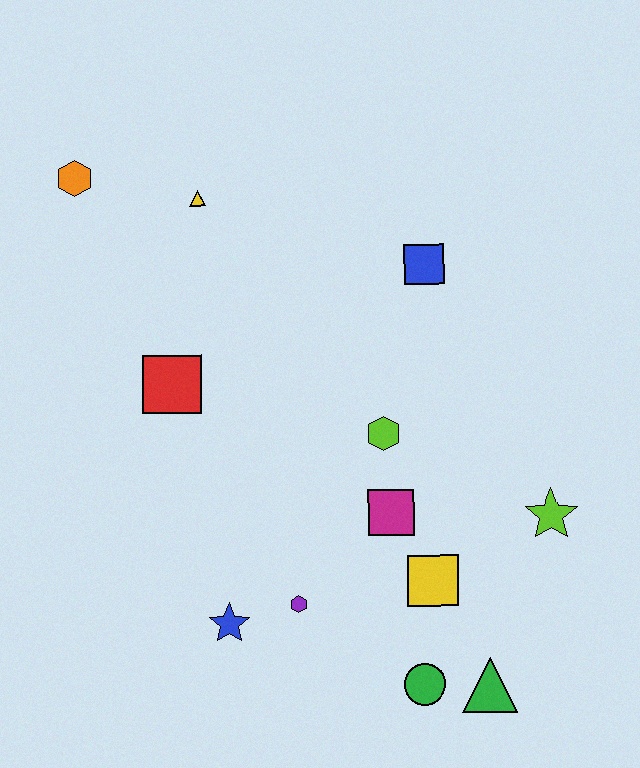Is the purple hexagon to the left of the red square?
No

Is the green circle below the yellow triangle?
Yes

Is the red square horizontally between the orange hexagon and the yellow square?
Yes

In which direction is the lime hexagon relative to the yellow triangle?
The lime hexagon is below the yellow triangle.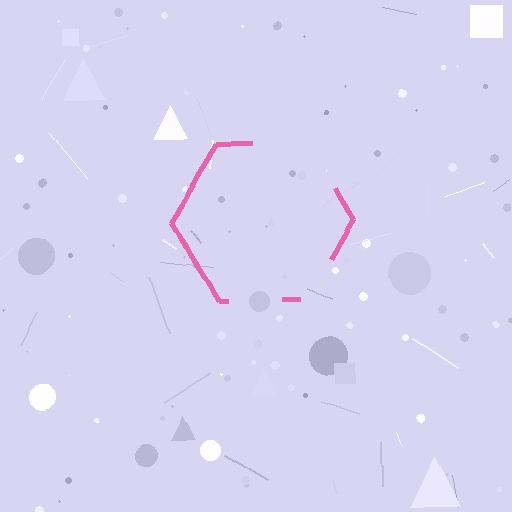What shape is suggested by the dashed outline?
The dashed outline suggests a hexagon.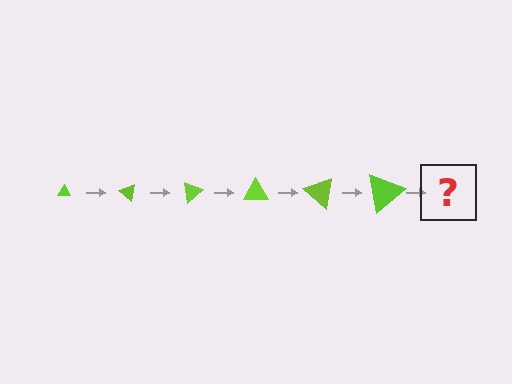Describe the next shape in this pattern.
It should be a triangle, larger than the previous one and rotated 240 degrees from the start.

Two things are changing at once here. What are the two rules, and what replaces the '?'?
The two rules are that the triangle grows larger each step and it rotates 40 degrees each step. The '?' should be a triangle, larger than the previous one and rotated 240 degrees from the start.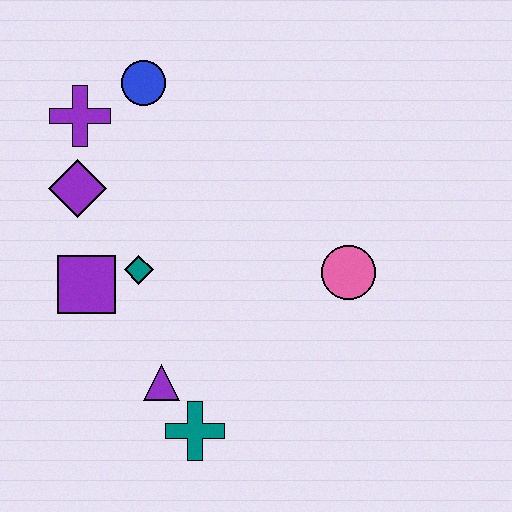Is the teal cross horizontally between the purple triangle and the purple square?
No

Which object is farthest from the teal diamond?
The pink circle is farthest from the teal diamond.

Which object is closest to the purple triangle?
The teal cross is closest to the purple triangle.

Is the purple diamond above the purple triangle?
Yes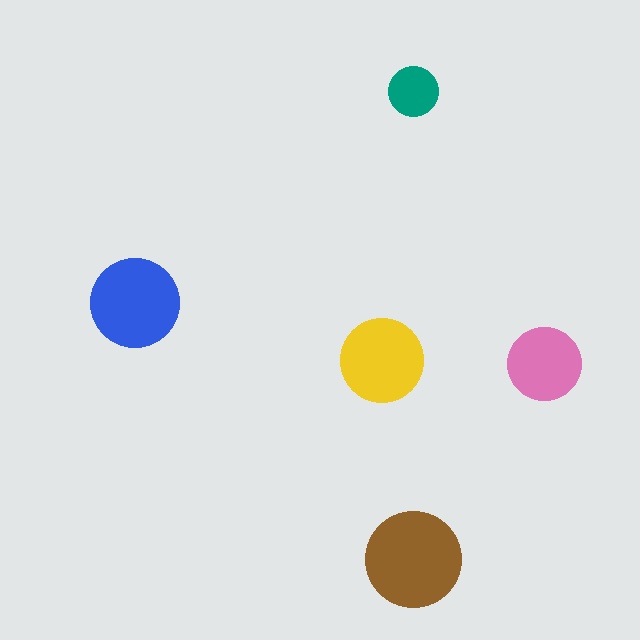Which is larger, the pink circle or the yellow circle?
The yellow one.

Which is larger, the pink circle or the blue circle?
The blue one.